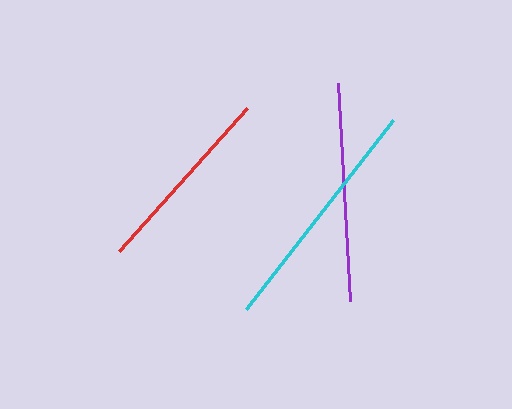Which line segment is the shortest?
The red line is the shortest at approximately 192 pixels.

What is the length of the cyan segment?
The cyan segment is approximately 239 pixels long.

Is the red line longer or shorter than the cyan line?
The cyan line is longer than the red line.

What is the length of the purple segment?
The purple segment is approximately 219 pixels long.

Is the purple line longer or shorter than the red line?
The purple line is longer than the red line.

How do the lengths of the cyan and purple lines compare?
The cyan and purple lines are approximately the same length.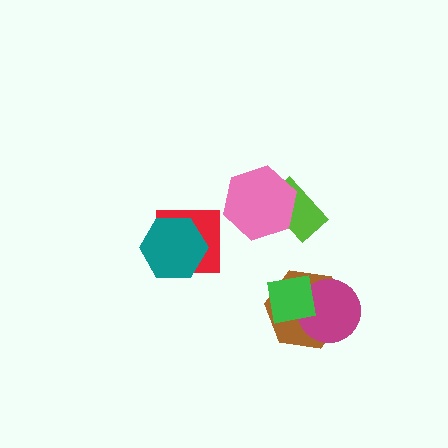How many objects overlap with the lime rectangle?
1 object overlaps with the lime rectangle.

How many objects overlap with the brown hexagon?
2 objects overlap with the brown hexagon.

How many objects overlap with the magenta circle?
2 objects overlap with the magenta circle.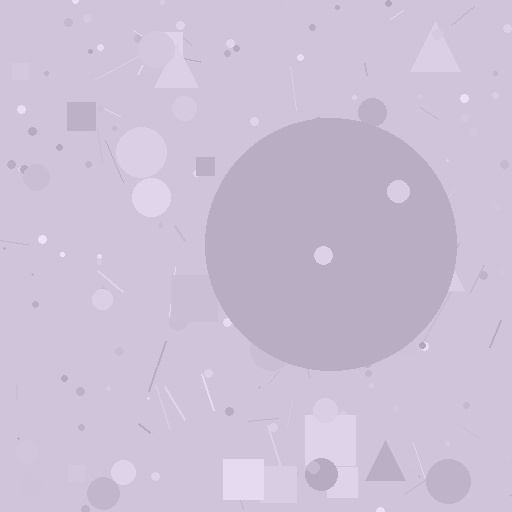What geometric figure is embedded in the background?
A circle is embedded in the background.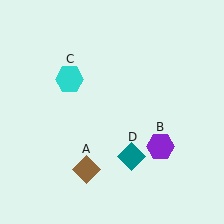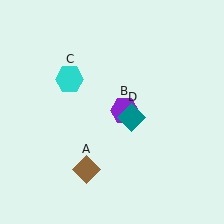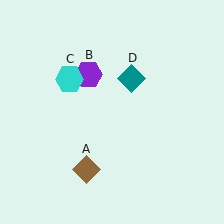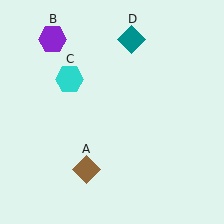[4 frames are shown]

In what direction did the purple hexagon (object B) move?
The purple hexagon (object B) moved up and to the left.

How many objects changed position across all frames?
2 objects changed position: purple hexagon (object B), teal diamond (object D).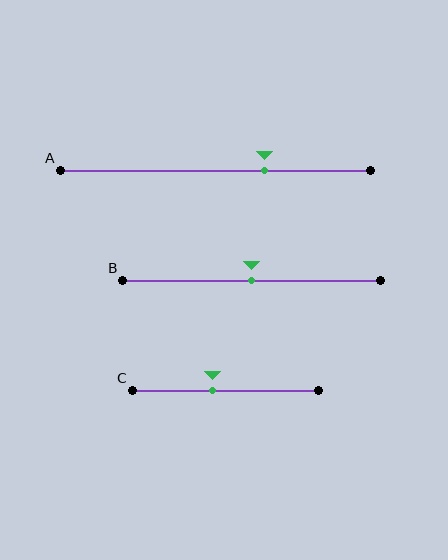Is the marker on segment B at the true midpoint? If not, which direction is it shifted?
Yes, the marker on segment B is at the true midpoint.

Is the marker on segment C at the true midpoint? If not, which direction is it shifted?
No, the marker on segment C is shifted to the left by about 7% of the segment length.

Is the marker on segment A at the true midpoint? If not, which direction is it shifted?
No, the marker on segment A is shifted to the right by about 16% of the segment length.